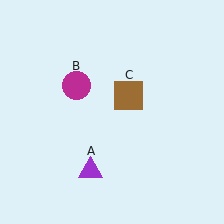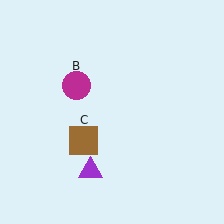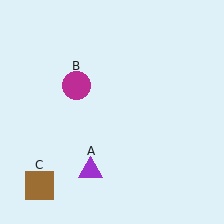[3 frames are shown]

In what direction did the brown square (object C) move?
The brown square (object C) moved down and to the left.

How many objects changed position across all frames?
1 object changed position: brown square (object C).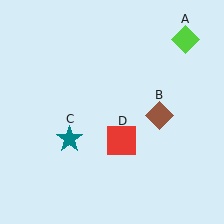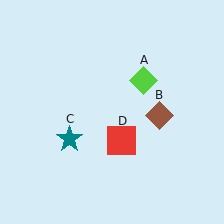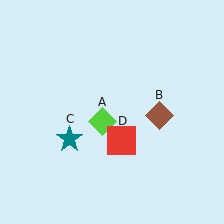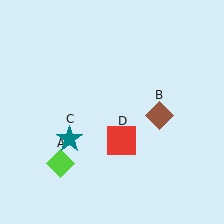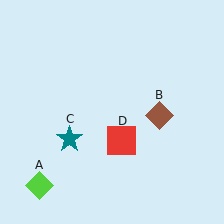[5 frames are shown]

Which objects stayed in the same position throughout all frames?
Brown diamond (object B) and teal star (object C) and red square (object D) remained stationary.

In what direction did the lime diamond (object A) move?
The lime diamond (object A) moved down and to the left.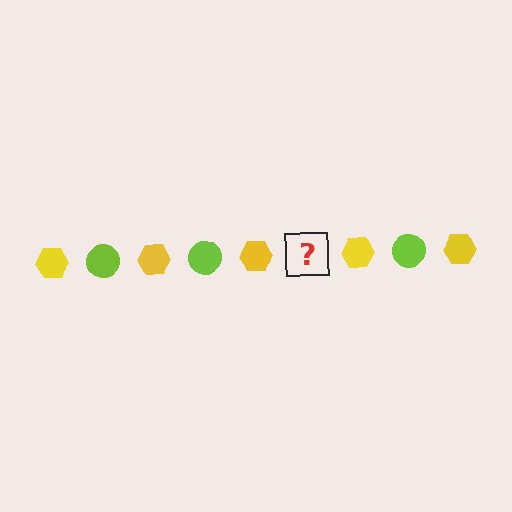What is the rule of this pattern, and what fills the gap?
The rule is that the pattern alternates between yellow hexagon and lime circle. The gap should be filled with a lime circle.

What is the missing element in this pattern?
The missing element is a lime circle.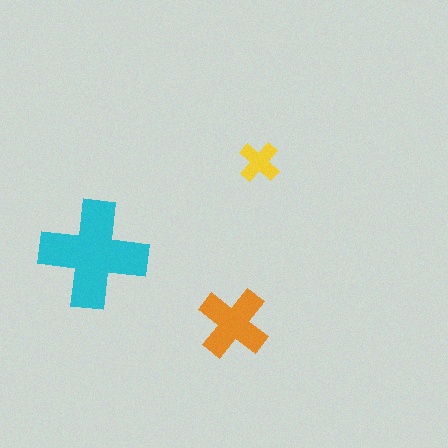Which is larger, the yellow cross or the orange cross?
The orange one.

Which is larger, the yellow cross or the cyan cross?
The cyan one.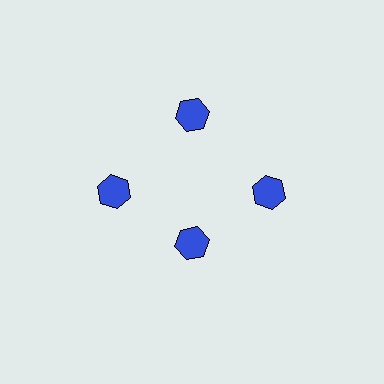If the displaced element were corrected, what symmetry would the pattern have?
It would have 4-fold rotational symmetry — the pattern would map onto itself every 90 degrees.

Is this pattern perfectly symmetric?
No. The 4 blue hexagons are arranged in a ring, but one element near the 6 o'clock position is pulled inward toward the center, breaking the 4-fold rotational symmetry.